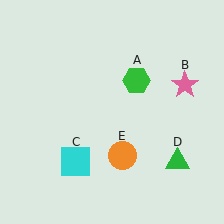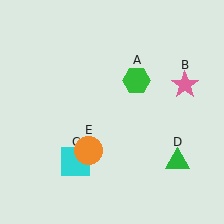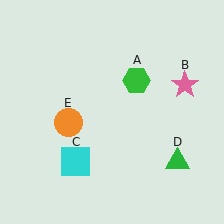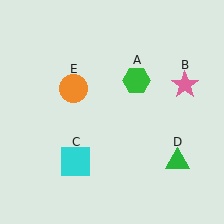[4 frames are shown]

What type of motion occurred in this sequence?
The orange circle (object E) rotated clockwise around the center of the scene.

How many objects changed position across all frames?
1 object changed position: orange circle (object E).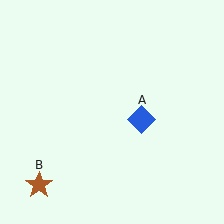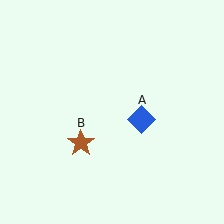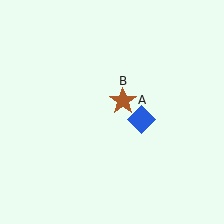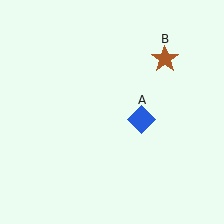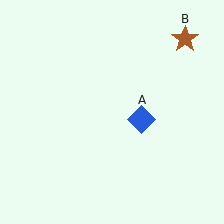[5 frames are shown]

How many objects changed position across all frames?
1 object changed position: brown star (object B).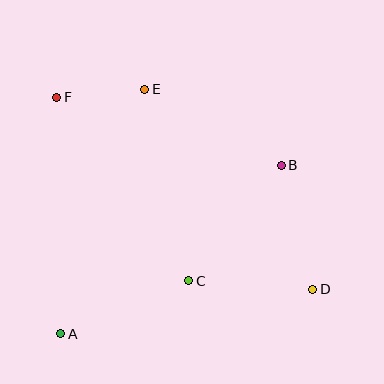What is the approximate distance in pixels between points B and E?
The distance between B and E is approximately 156 pixels.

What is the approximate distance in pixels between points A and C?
The distance between A and C is approximately 138 pixels.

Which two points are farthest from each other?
Points D and F are farthest from each other.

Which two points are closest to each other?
Points E and F are closest to each other.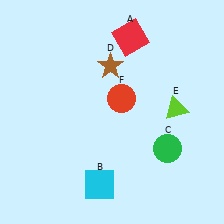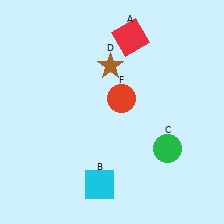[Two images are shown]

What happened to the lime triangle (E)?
The lime triangle (E) was removed in Image 2. It was in the top-right area of Image 1.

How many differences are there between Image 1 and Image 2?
There is 1 difference between the two images.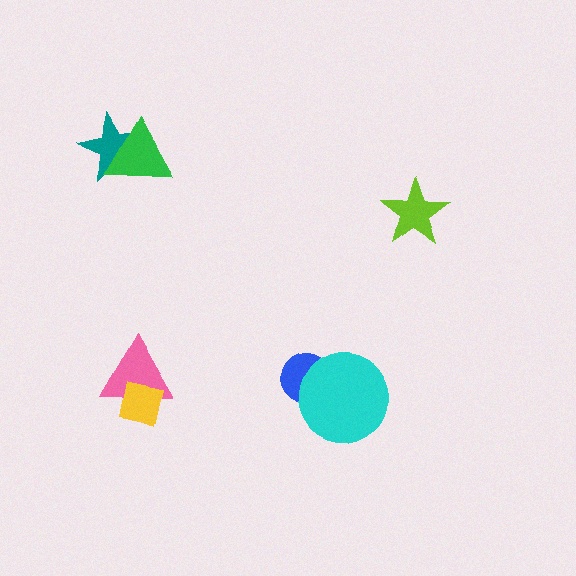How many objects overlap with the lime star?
0 objects overlap with the lime star.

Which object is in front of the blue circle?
The cyan circle is in front of the blue circle.